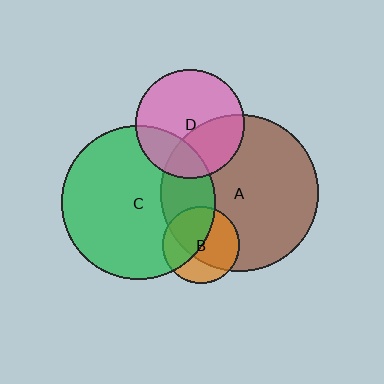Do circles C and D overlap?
Yes.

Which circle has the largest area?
Circle A (brown).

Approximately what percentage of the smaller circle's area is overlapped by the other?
Approximately 25%.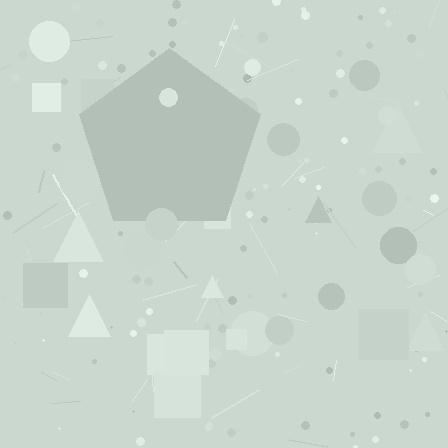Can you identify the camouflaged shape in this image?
The camouflaged shape is a pentagon.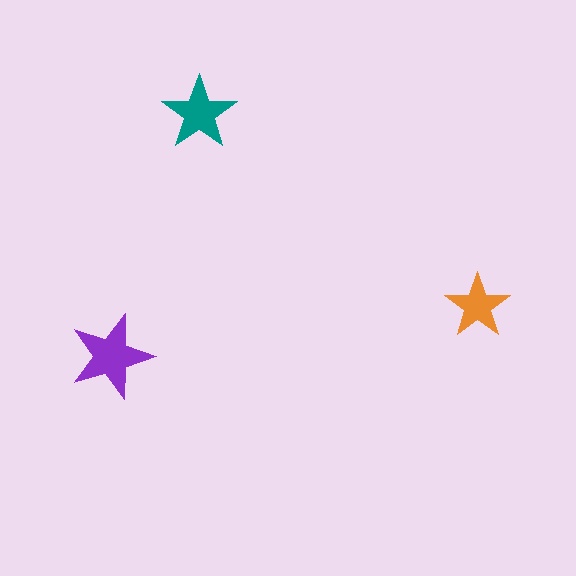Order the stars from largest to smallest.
the purple one, the teal one, the orange one.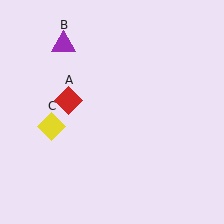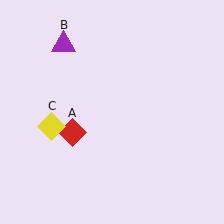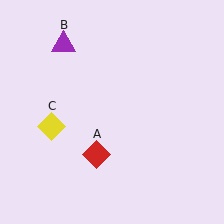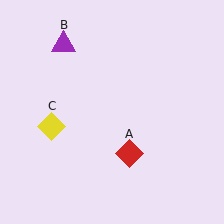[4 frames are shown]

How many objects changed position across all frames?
1 object changed position: red diamond (object A).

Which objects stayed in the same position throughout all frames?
Purple triangle (object B) and yellow diamond (object C) remained stationary.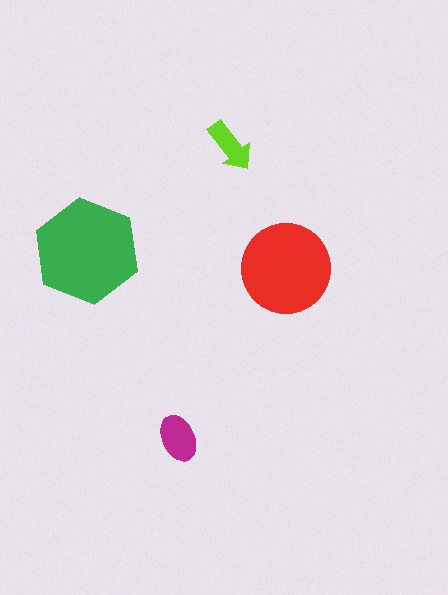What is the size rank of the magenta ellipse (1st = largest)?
3rd.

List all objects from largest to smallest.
The green hexagon, the red circle, the magenta ellipse, the lime arrow.